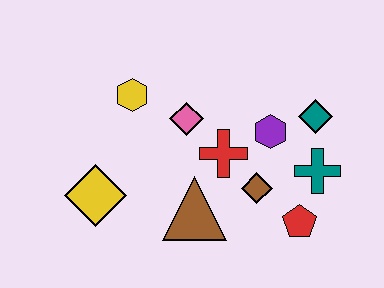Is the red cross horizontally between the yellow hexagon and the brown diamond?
Yes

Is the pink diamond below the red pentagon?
No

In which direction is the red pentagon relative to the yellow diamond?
The red pentagon is to the right of the yellow diamond.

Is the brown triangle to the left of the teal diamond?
Yes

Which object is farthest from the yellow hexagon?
The red pentagon is farthest from the yellow hexagon.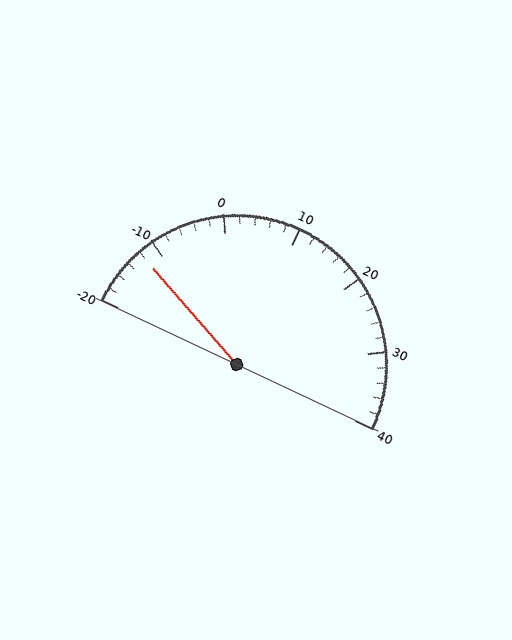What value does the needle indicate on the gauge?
The needle indicates approximately -12.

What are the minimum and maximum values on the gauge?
The gauge ranges from -20 to 40.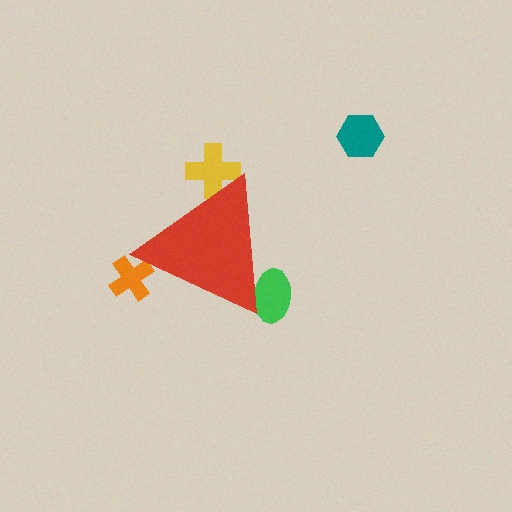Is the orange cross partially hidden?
Yes, the orange cross is partially hidden behind the red triangle.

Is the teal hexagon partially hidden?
No, the teal hexagon is fully visible.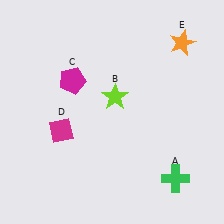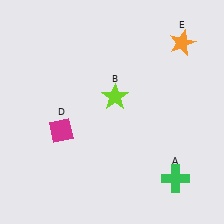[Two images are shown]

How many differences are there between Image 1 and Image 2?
There is 1 difference between the two images.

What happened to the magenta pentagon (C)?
The magenta pentagon (C) was removed in Image 2. It was in the top-left area of Image 1.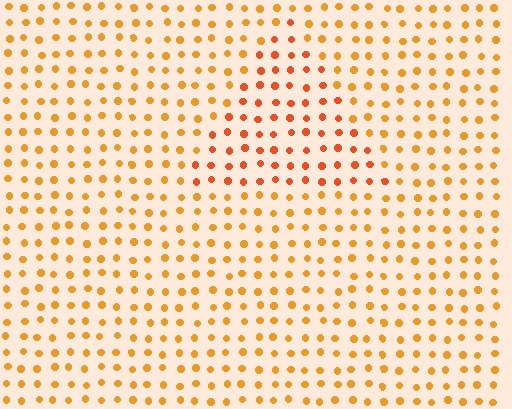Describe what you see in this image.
The image is filled with small orange elements in a uniform arrangement. A triangle-shaped region is visible where the elements are tinted to a slightly different hue, forming a subtle color boundary.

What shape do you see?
I see a triangle.